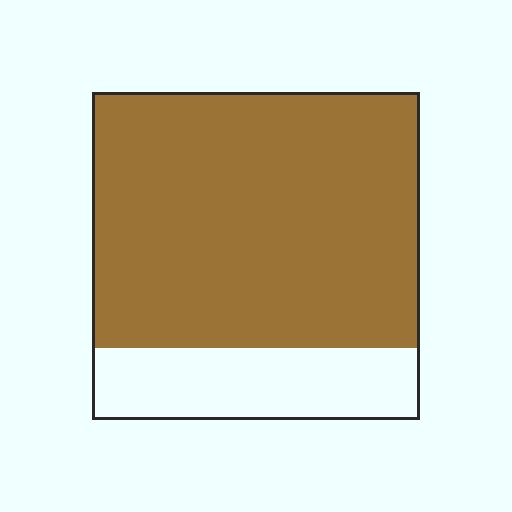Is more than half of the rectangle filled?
Yes.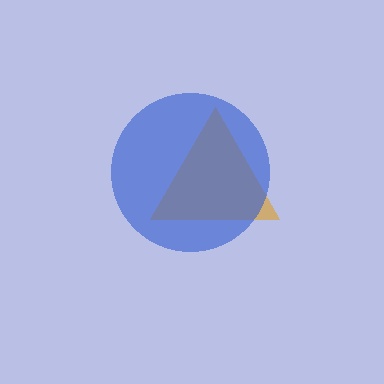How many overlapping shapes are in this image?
There are 2 overlapping shapes in the image.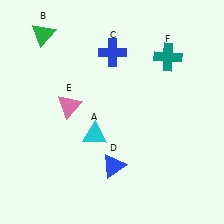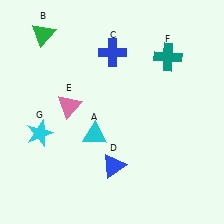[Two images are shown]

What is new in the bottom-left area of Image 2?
A cyan star (G) was added in the bottom-left area of Image 2.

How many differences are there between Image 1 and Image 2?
There is 1 difference between the two images.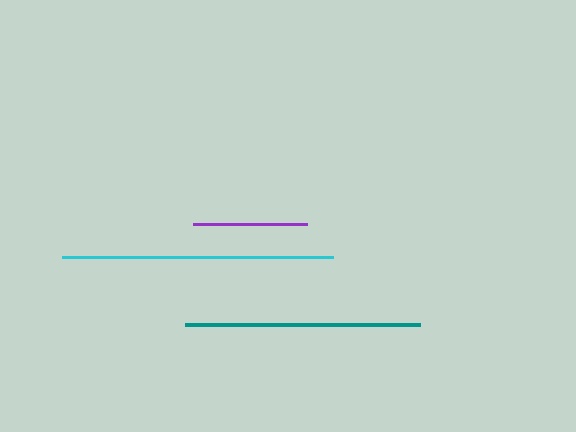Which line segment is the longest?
The cyan line is the longest at approximately 270 pixels.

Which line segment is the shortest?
The purple line is the shortest at approximately 115 pixels.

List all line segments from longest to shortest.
From longest to shortest: cyan, teal, purple.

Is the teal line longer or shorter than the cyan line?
The cyan line is longer than the teal line.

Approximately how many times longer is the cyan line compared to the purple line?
The cyan line is approximately 2.4 times the length of the purple line.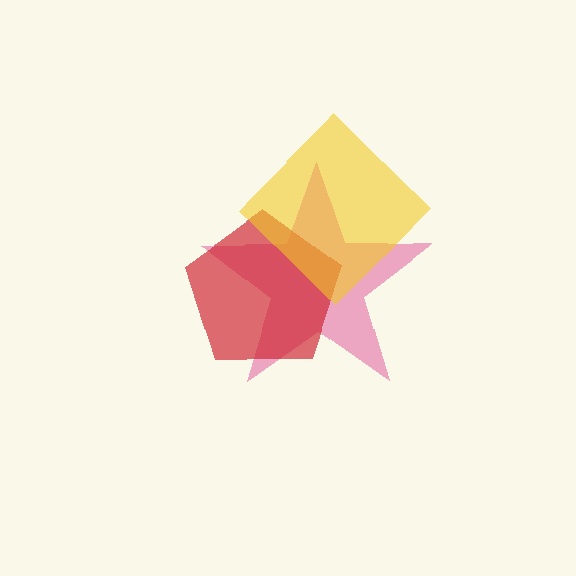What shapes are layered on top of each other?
The layered shapes are: a pink star, a red pentagon, a yellow diamond.